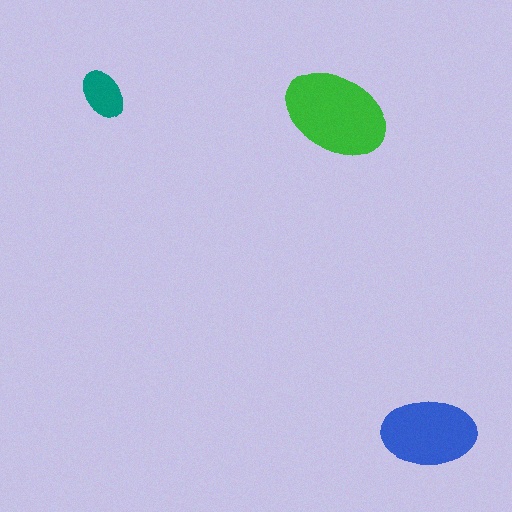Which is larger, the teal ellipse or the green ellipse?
The green one.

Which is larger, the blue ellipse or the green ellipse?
The green one.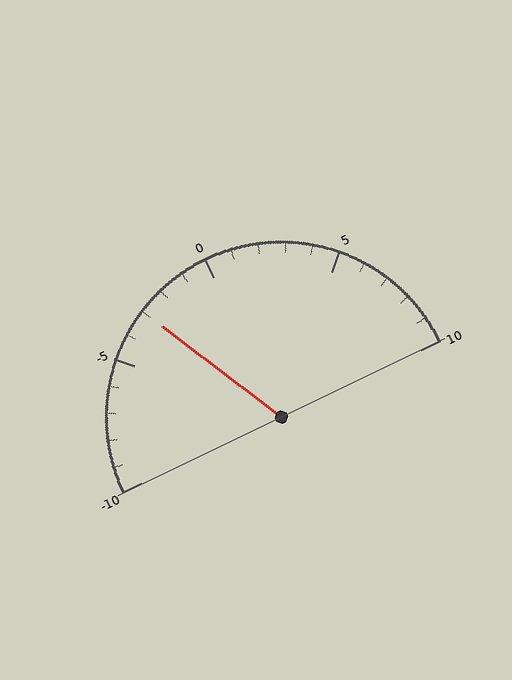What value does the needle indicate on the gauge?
The needle indicates approximately -3.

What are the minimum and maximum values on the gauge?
The gauge ranges from -10 to 10.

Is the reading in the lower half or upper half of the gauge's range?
The reading is in the lower half of the range (-10 to 10).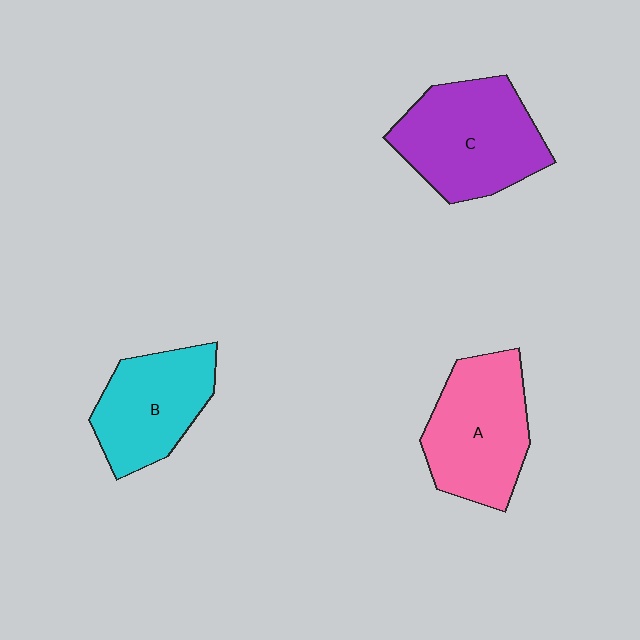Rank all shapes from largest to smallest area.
From largest to smallest: C (purple), A (pink), B (cyan).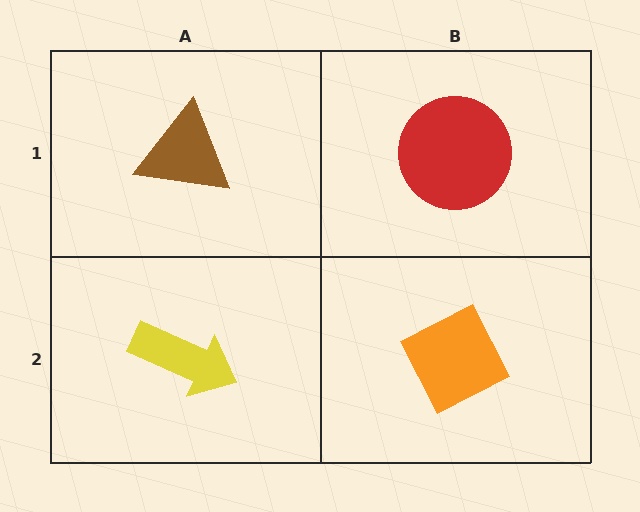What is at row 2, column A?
A yellow arrow.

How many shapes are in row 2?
2 shapes.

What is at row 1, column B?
A red circle.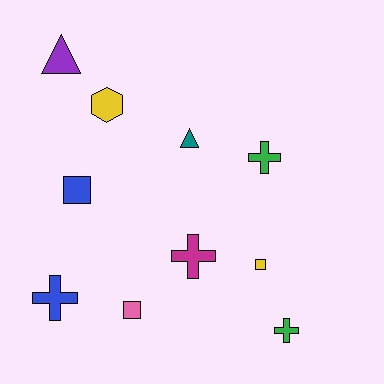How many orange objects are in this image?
There are no orange objects.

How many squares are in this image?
There are 3 squares.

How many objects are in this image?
There are 10 objects.